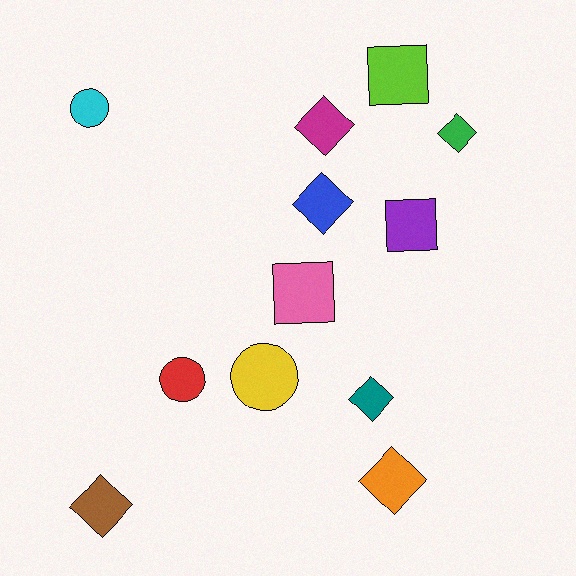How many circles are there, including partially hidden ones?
There are 3 circles.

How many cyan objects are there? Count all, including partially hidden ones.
There is 1 cyan object.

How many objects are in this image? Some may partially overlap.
There are 12 objects.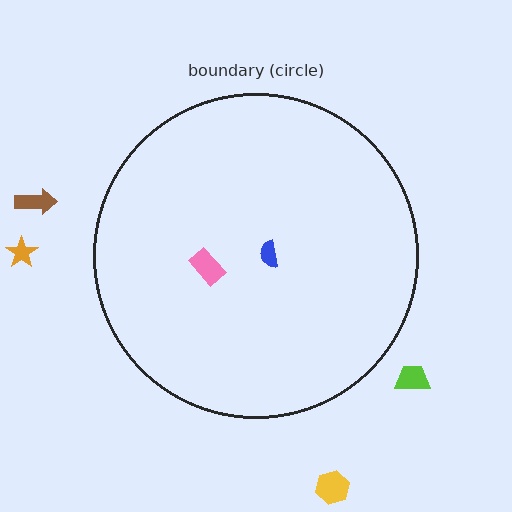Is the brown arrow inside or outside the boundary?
Outside.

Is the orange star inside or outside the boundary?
Outside.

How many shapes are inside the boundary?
2 inside, 4 outside.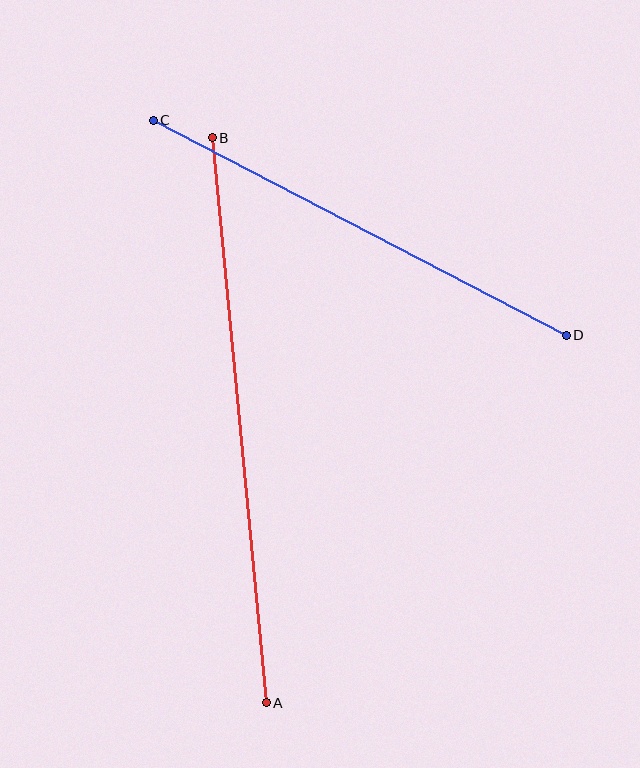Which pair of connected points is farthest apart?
Points A and B are farthest apart.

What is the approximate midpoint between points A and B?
The midpoint is at approximately (239, 420) pixels.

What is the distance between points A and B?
The distance is approximately 567 pixels.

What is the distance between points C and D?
The distance is approximately 466 pixels.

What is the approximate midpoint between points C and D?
The midpoint is at approximately (360, 228) pixels.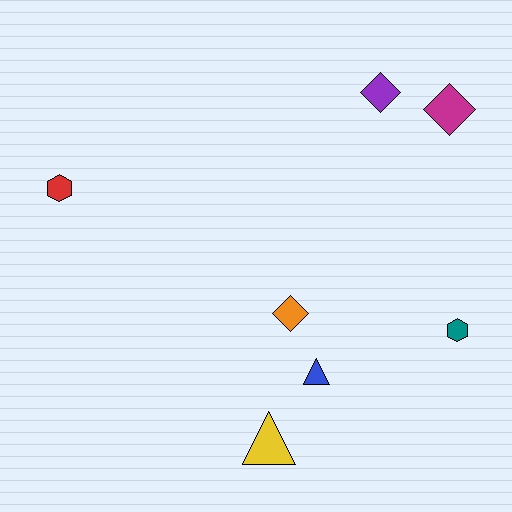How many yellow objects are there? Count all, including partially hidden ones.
There is 1 yellow object.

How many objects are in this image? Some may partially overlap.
There are 7 objects.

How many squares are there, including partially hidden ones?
There are no squares.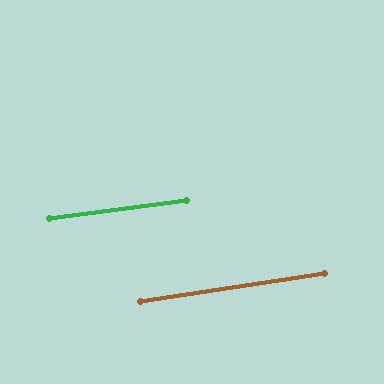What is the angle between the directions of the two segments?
Approximately 1 degree.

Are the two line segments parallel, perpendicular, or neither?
Parallel — their directions differ by only 1.2°.